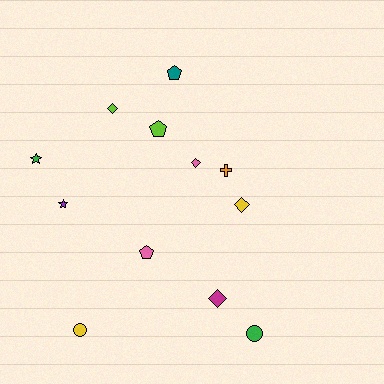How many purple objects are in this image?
There is 1 purple object.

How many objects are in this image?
There are 12 objects.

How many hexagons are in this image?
There are no hexagons.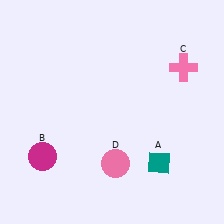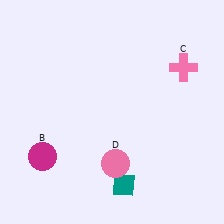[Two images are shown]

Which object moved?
The teal diamond (A) moved left.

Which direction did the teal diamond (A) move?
The teal diamond (A) moved left.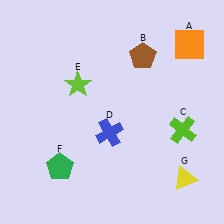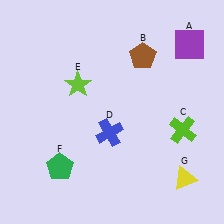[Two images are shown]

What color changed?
The square (A) changed from orange in Image 1 to purple in Image 2.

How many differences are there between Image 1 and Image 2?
There is 1 difference between the two images.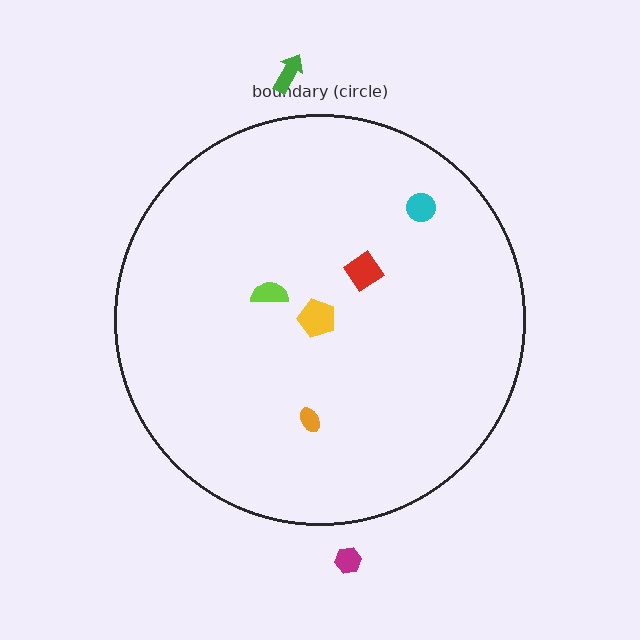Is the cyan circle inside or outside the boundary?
Inside.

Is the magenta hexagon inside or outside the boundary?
Outside.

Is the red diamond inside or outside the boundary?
Inside.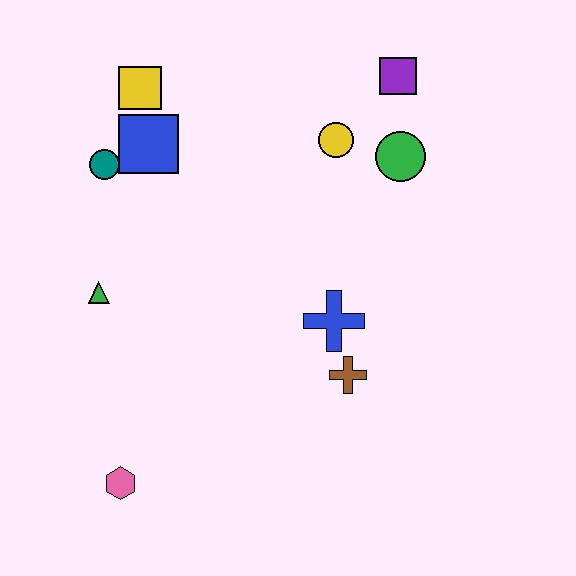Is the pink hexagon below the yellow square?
Yes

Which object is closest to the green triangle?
The teal circle is closest to the green triangle.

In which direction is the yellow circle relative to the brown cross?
The yellow circle is above the brown cross.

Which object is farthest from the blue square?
The pink hexagon is farthest from the blue square.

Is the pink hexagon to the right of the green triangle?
Yes